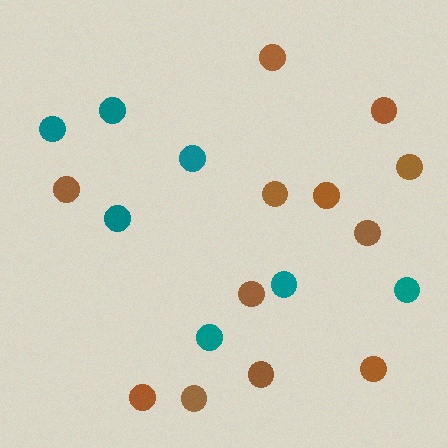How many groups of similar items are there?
There are 2 groups: one group of teal circles (7) and one group of brown circles (12).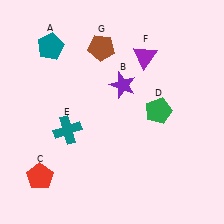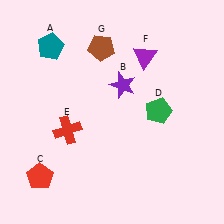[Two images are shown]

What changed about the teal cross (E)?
In Image 1, E is teal. In Image 2, it changed to red.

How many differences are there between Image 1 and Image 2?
There is 1 difference between the two images.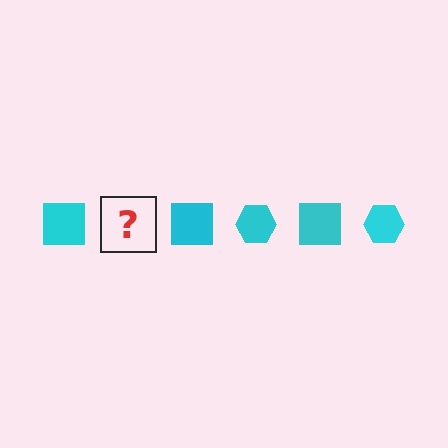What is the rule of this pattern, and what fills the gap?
The rule is that the pattern cycles through square, hexagon shapes in cyan. The gap should be filled with a cyan hexagon.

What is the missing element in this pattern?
The missing element is a cyan hexagon.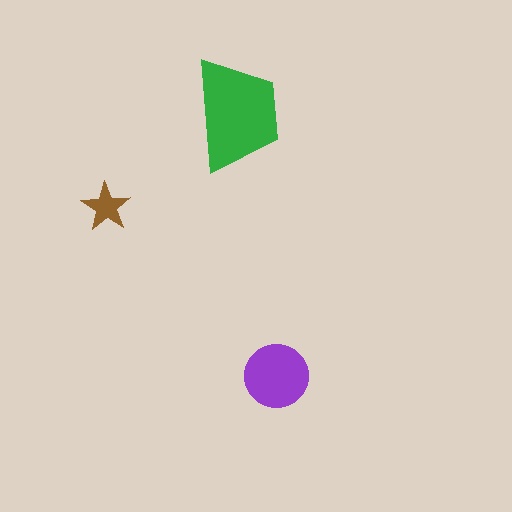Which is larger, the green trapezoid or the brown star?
The green trapezoid.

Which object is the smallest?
The brown star.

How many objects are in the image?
There are 3 objects in the image.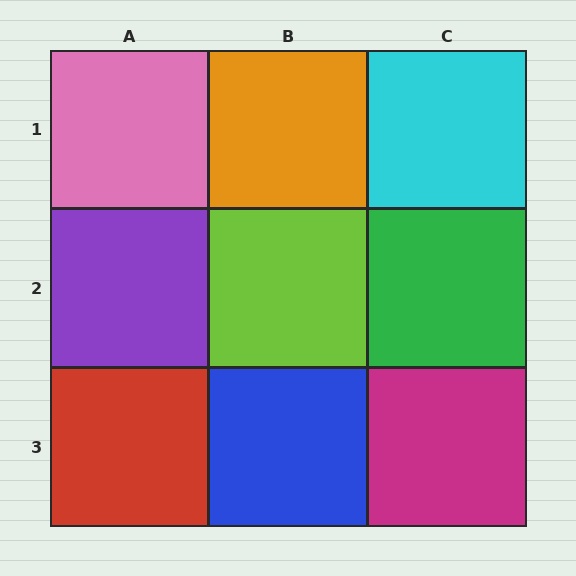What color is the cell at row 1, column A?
Pink.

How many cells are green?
1 cell is green.